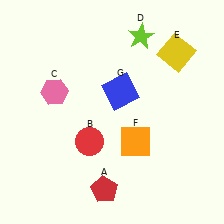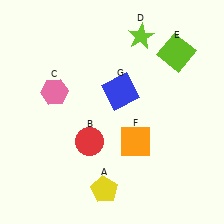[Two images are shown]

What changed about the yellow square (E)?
In Image 1, E is yellow. In Image 2, it changed to lime.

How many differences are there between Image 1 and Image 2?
There are 2 differences between the two images.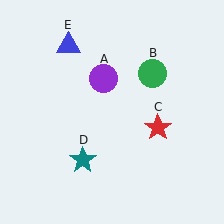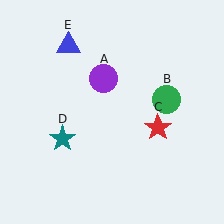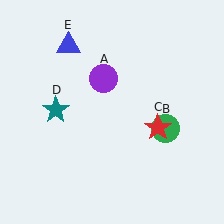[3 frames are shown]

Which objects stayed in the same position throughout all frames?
Purple circle (object A) and red star (object C) and blue triangle (object E) remained stationary.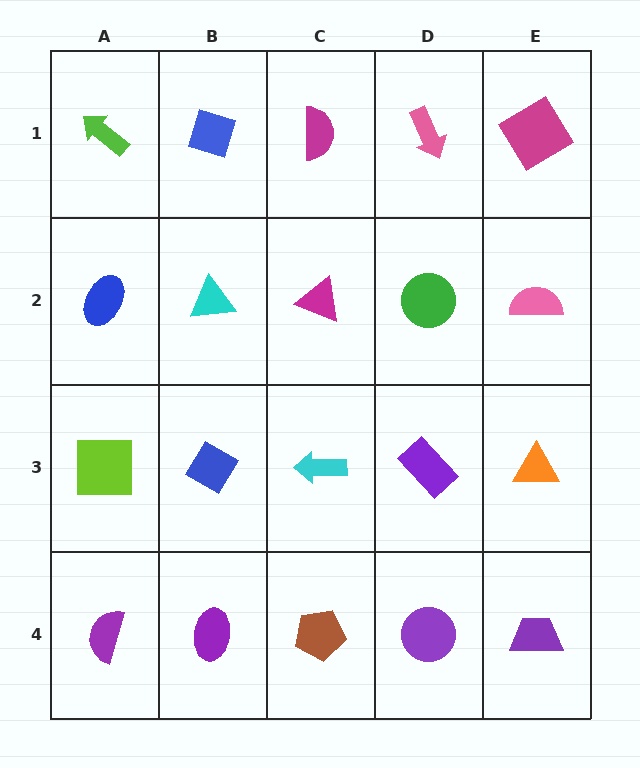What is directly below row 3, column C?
A brown pentagon.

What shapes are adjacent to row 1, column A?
A blue ellipse (row 2, column A), a blue diamond (row 1, column B).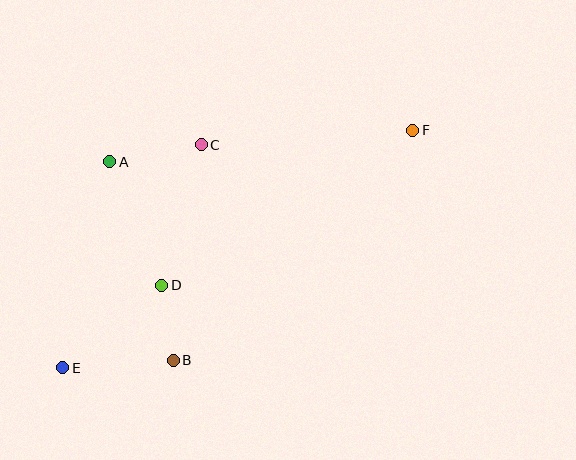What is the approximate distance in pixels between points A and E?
The distance between A and E is approximately 211 pixels.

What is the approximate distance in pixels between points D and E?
The distance between D and E is approximately 129 pixels.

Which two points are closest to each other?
Points B and D are closest to each other.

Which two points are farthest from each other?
Points E and F are farthest from each other.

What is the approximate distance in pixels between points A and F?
The distance between A and F is approximately 305 pixels.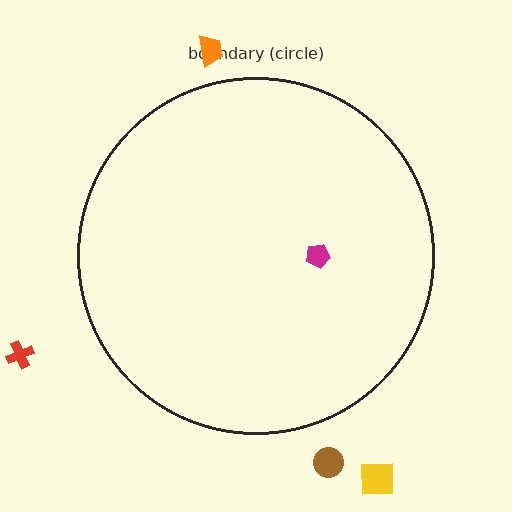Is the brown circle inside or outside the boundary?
Outside.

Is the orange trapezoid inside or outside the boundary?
Outside.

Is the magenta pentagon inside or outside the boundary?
Inside.